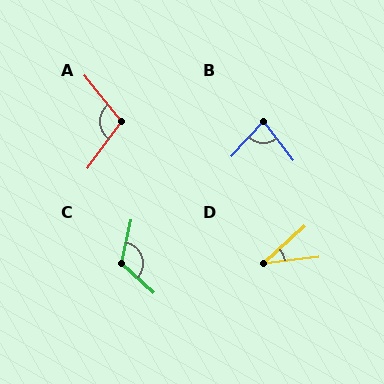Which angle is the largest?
C, at approximately 120 degrees.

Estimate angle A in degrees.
Approximately 105 degrees.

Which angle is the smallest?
D, at approximately 35 degrees.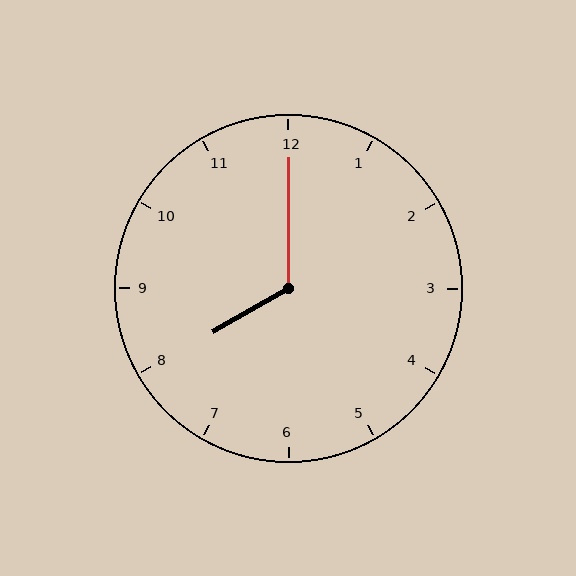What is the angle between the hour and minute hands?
Approximately 120 degrees.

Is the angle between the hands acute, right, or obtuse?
It is obtuse.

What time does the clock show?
8:00.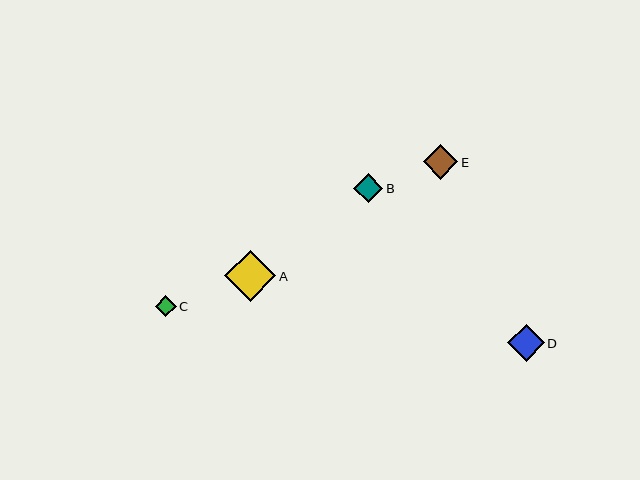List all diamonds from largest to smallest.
From largest to smallest: A, D, E, B, C.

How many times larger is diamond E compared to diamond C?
Diamond E is approximately 1.7 times the size of diamond C.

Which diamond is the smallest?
Diamond C is the smallest with a size of approximately 21 pixels.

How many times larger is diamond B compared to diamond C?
Diamond B is approximately 1.4 times the size of diamond C.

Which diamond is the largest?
Diamond A is the largest with a size of approximately 51 pixels.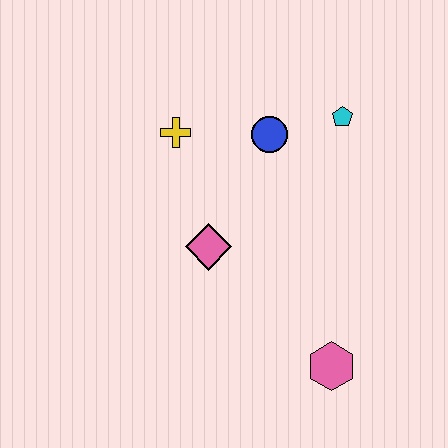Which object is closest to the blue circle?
The cyan pentagon is closest to the blue circle.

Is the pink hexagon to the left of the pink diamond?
No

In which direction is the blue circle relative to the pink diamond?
The blue circle is above the pink diamond.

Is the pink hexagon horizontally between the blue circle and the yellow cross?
No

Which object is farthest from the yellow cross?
The pink hexagon is farthest from the yellow cross.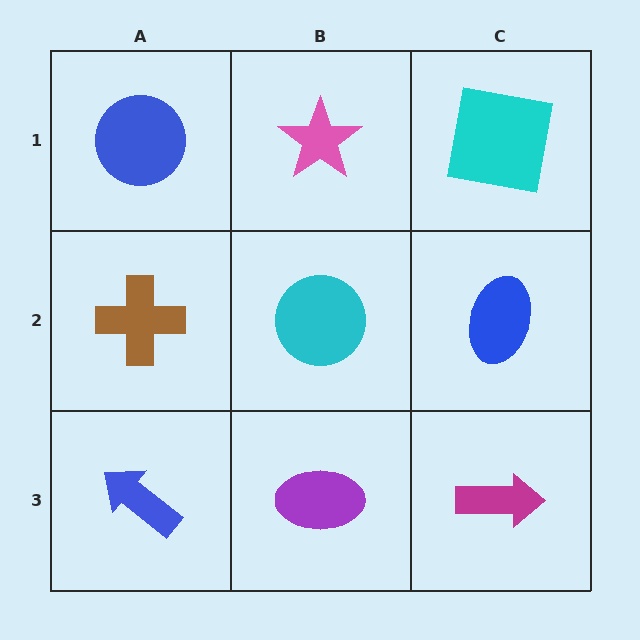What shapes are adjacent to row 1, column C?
A blue ellipse (row 2, column C), a pink star (row 1, column B).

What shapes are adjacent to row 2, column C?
A cyan square (row 1, column C), a magenta arrow (row 3, column C), a cyan circle (row 2, column B).